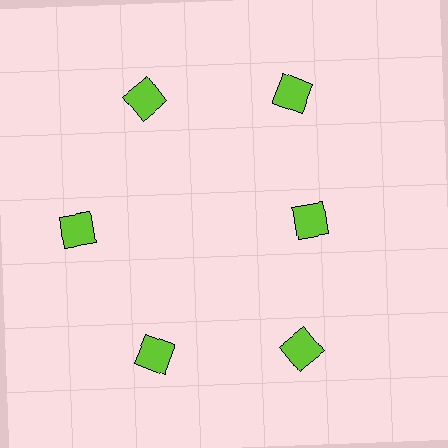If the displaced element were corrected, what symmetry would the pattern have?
It would have 6-fold rotational symmetry — the pattern would map onto itself every 60 degrees.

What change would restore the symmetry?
The symmetry would be restored by moving it outward, back onto the ring so that all 6 diamonds sit at equal angles and equal distance from the center.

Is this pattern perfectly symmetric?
No. The 6 lime diamonds are arranged in a ring, but one element near the 3 o'clock position is pulled inward toward the center, breaking the 6-fold rotational symmetry.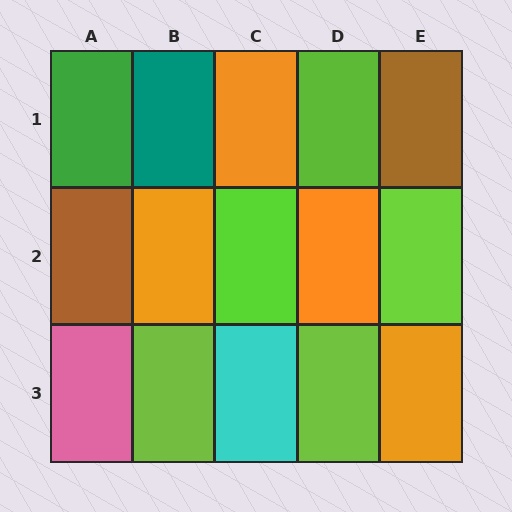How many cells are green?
1 cell is green.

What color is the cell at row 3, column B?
Lime.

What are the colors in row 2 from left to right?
Brown, orange, lime, orange, lime.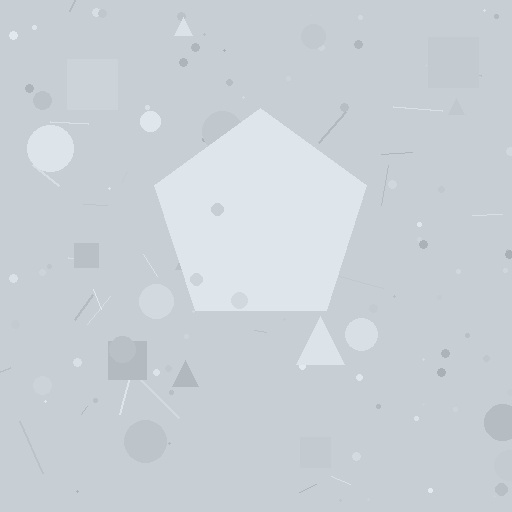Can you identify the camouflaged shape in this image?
The camouflaged shape is a pentagon.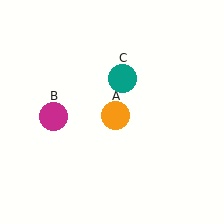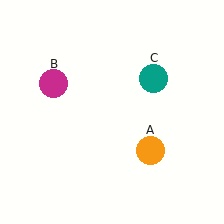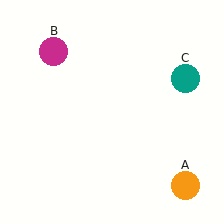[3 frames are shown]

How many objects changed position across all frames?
3 objects changed position: orange circle (object A), magenta circle (object B), teal circle (object C).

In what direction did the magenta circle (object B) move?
The magenta circle (object B) moved up.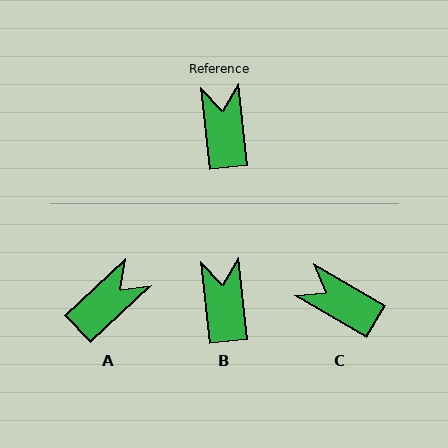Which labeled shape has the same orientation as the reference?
B.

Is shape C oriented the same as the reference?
No, it is off by about 54 degrees.